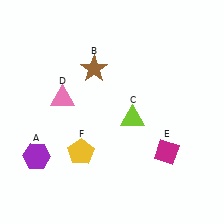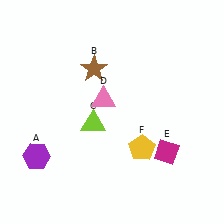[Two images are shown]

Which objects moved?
The objects that moved are: the lime triangle (C), the pink triangle (D), the yellow pentagon (F).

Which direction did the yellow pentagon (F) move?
The yellow pentagon (F) moved right.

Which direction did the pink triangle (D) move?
The pink triangle (D) moved right.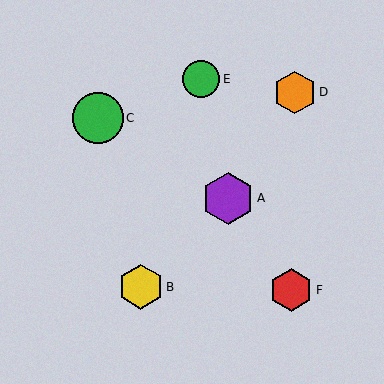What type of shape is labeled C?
Shape C is a green circle.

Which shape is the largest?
The purple hexagon (labeled A) is the largest.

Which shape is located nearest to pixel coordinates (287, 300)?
The red hexagon (labeled F) at (291, 290) is nearest to that location.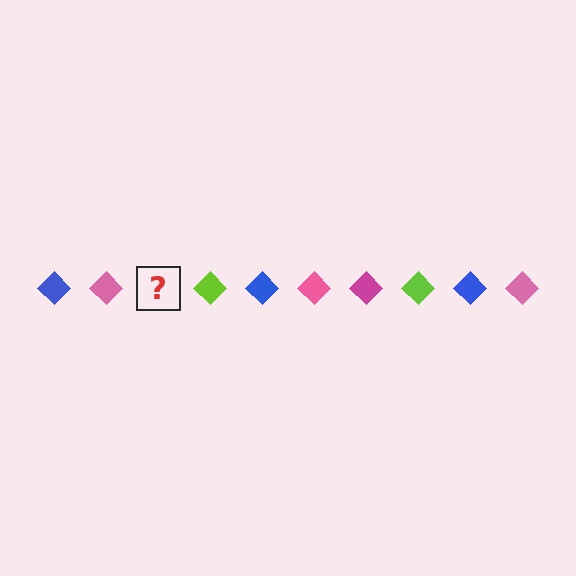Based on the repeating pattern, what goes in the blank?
The blank should be a magenta diamond.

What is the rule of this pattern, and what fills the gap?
The rule is that the pattern cycles through blue, pink, magenta, lime diamonds. The gap should be filled with a magenta diamond.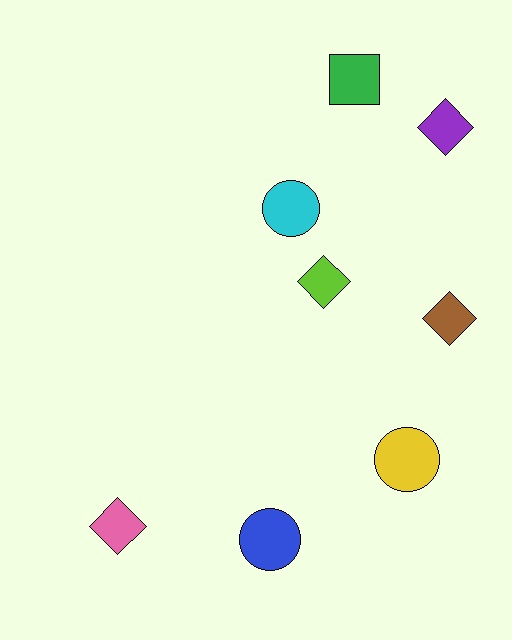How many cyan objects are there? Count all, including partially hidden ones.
There is 1 cyan object.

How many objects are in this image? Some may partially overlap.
There are 8 objects.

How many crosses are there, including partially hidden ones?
There are no crosses.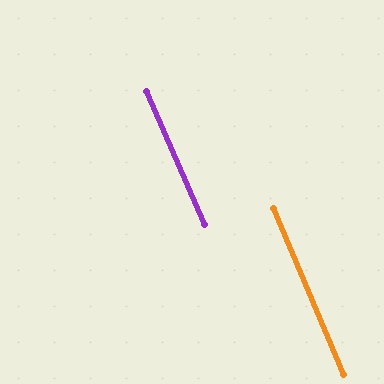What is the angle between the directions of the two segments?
Approximately 1 degree.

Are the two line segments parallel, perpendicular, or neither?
Parallel — their directions differ by only 1.0°.